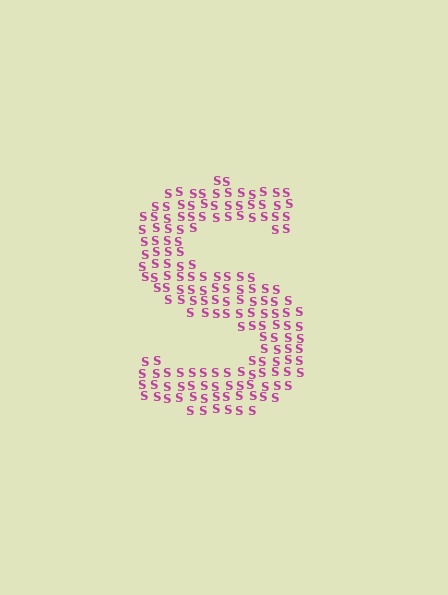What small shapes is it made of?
It is made of small letter S's.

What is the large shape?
The large shape is the letter S.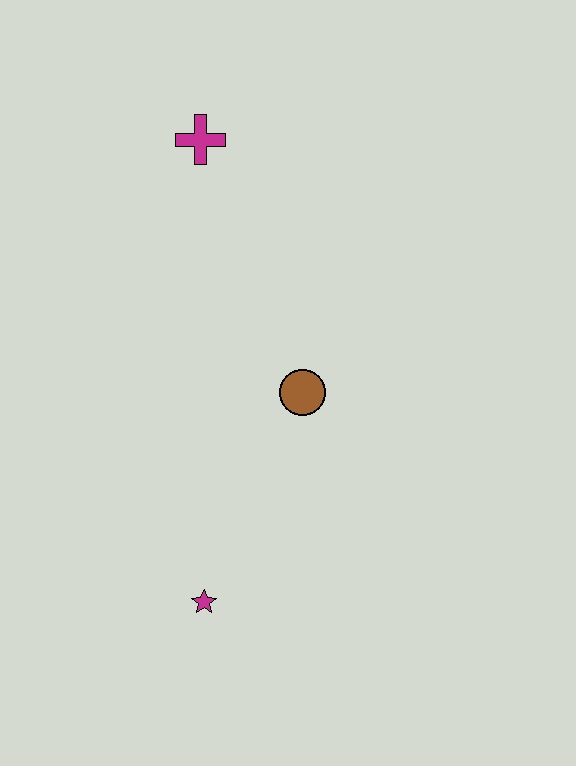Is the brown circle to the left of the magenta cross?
No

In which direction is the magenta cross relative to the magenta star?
The magenta cross is above the magenta star.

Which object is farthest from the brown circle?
The magenta cross is farthest from the brown circle.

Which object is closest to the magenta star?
The brown circle is closest to the magenta star.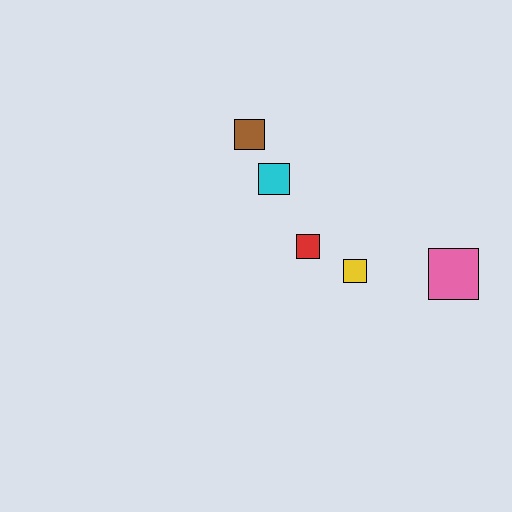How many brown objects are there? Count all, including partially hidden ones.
There is 1 brown object.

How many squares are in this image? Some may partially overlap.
There are 5 squares.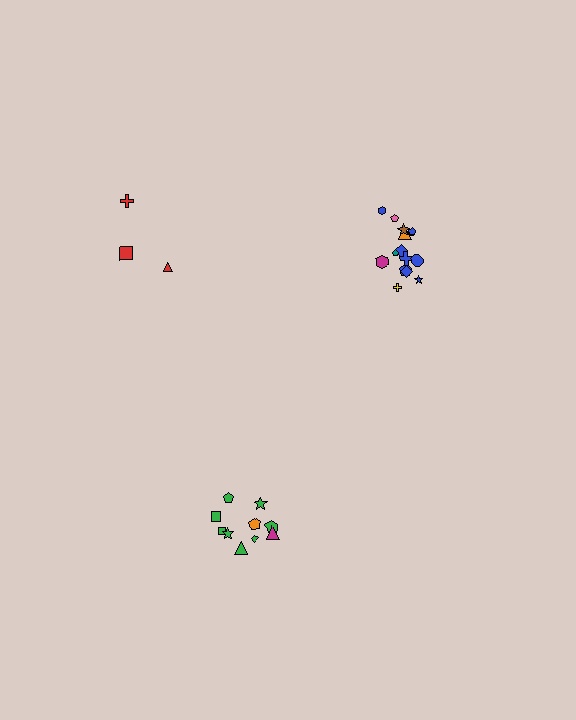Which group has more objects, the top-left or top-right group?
The top-right group.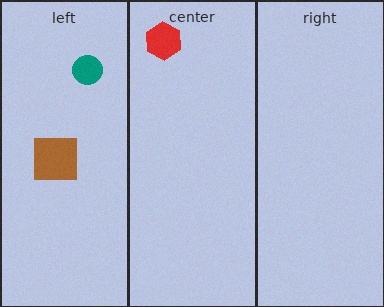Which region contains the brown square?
The left region.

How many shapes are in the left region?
2.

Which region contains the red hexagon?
The center region.